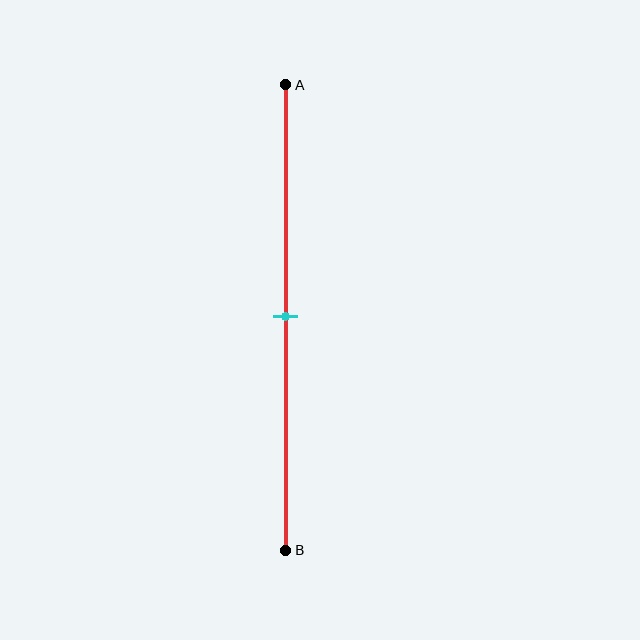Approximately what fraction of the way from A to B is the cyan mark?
The cyan mark is approximately 50% of the way from A to B.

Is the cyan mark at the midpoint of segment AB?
Yes, the mark is approximately at the midpoint.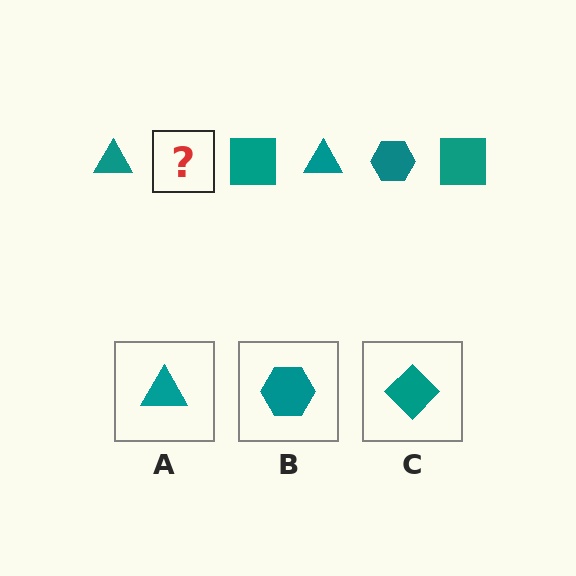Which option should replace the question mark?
Option B.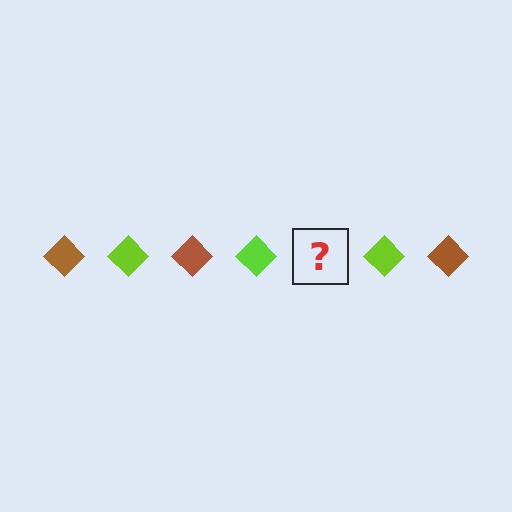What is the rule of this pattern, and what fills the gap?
The rule is that the pattern cycles through brown, lime diamonds. The gap should be filled with a brown diamond.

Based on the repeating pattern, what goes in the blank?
The blank should be a brown diamond.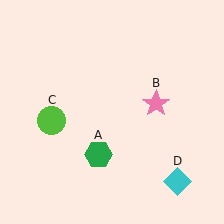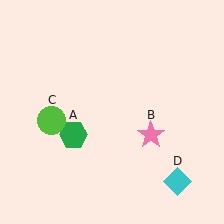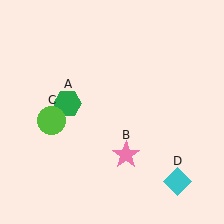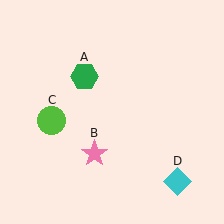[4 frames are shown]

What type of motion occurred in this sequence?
The green hexagon (object A), pink star (object B) rotated clockwise around the center of the scene.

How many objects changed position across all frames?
2 objects changed position: green hexagon (object A), pink star (object B).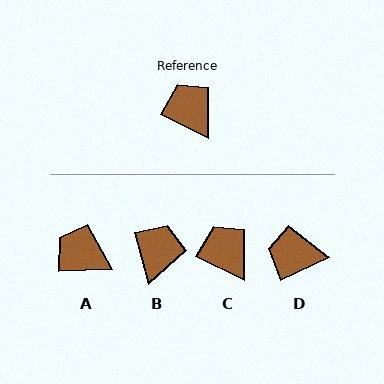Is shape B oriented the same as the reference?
No, it is off by about 49 degrees.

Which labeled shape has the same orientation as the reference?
C.